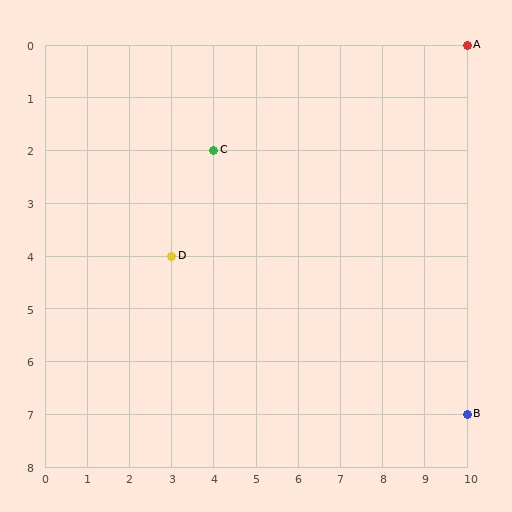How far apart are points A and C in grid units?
Points A and C are 6 columns and 2 rows apart (about 6.3 grid units diagonally).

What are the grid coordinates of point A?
Point A is at grid coordinates (10, 0).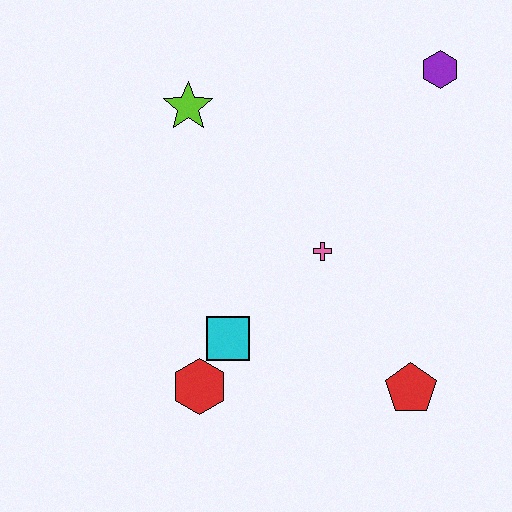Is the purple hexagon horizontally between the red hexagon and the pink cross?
No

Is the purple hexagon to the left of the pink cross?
No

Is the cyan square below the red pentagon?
No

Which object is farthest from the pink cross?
The purple hexagon is farthest from the pink cross.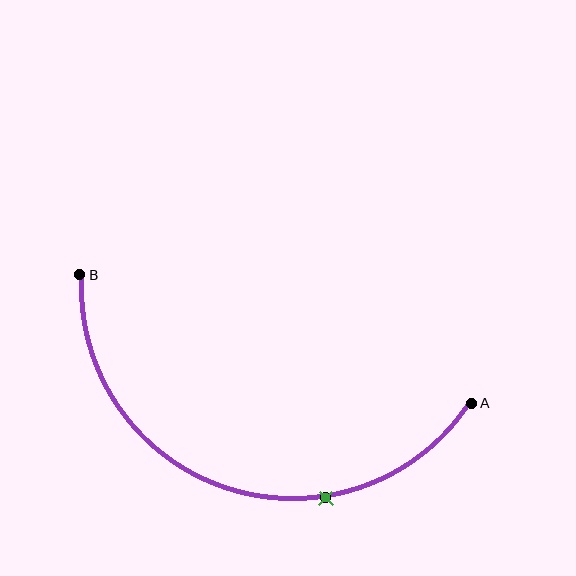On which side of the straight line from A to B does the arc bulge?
The arc bulges below the straight line connecting A and B.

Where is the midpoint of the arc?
The arc midpoint is the point on the curve farthest from the straight line joining A and B. It sits below that line.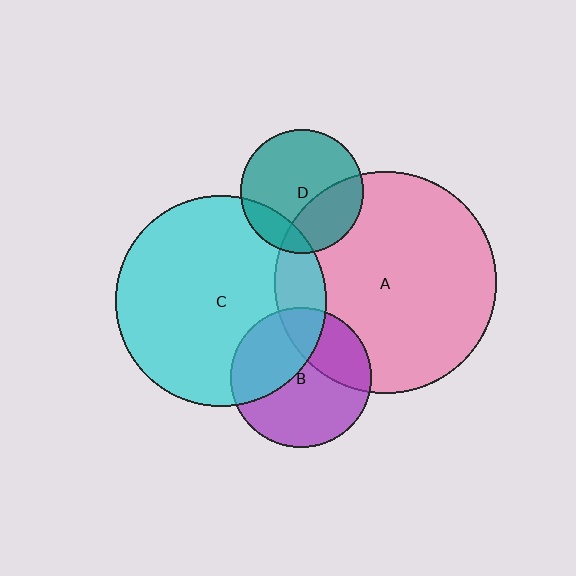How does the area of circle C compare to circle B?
Approximately 2.3 times.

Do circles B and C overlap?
Yes.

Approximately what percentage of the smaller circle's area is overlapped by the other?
Approximately 40%.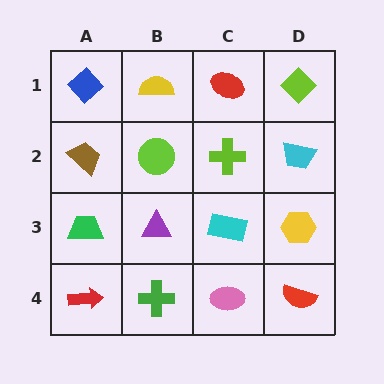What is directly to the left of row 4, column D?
A pink ellipse.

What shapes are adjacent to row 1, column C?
A lime cross (row 2, column C), a yellow semicircle (row 1, column B), a lime diamond (row 1, column D).